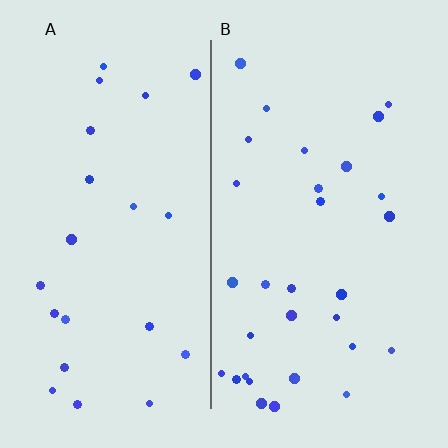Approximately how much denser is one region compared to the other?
Approximately 1.4× — region B over region A.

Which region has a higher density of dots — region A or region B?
B (the right).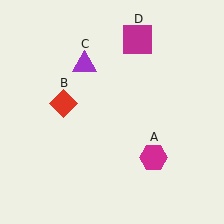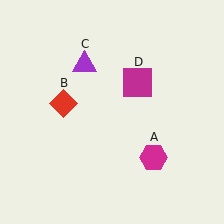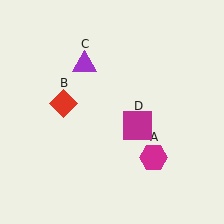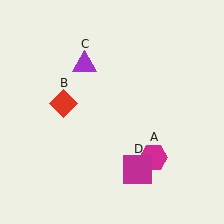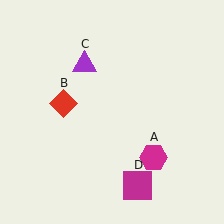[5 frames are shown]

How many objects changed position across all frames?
1 object changed position: magenta square (object D).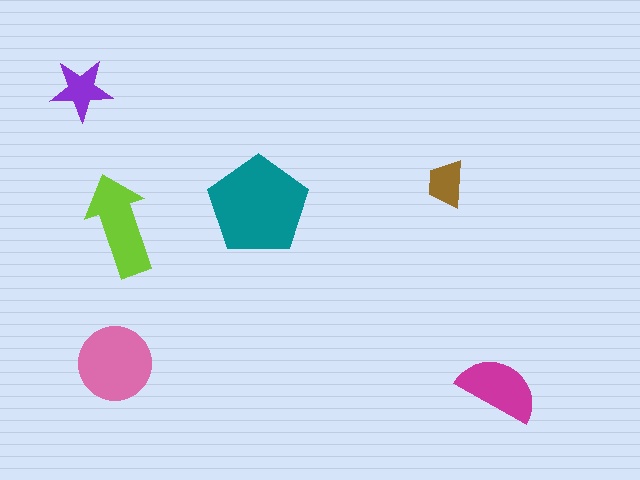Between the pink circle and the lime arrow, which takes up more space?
The pink circle.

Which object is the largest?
The teal pentagon.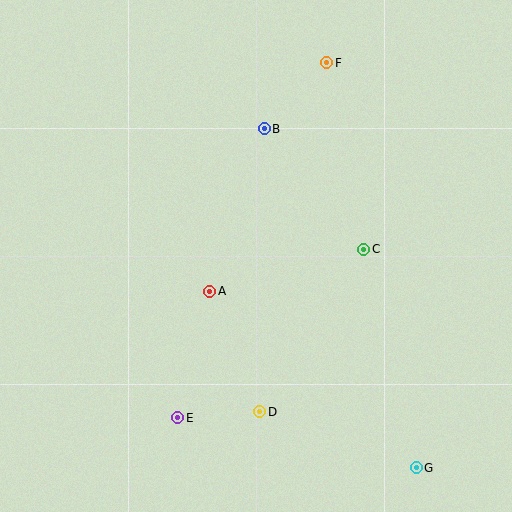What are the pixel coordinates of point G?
Point G is at (416, 468).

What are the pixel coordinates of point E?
Point E is at (178, 418).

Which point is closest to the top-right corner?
Point F is closest to the top-right corner.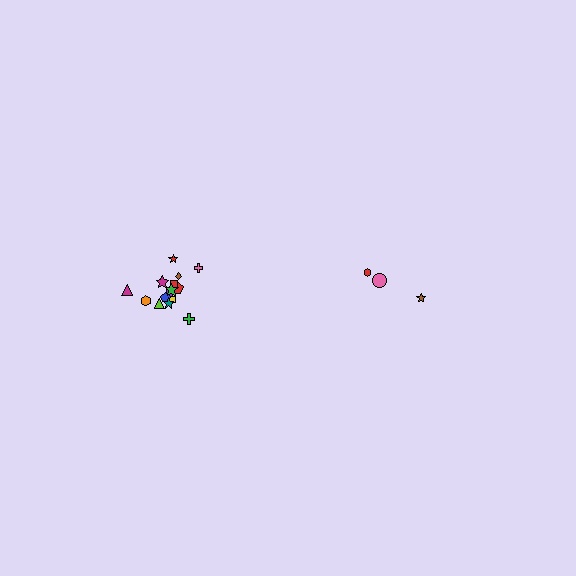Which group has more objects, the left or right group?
The left group.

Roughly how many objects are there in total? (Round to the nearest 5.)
Roughly 20 objects in total.